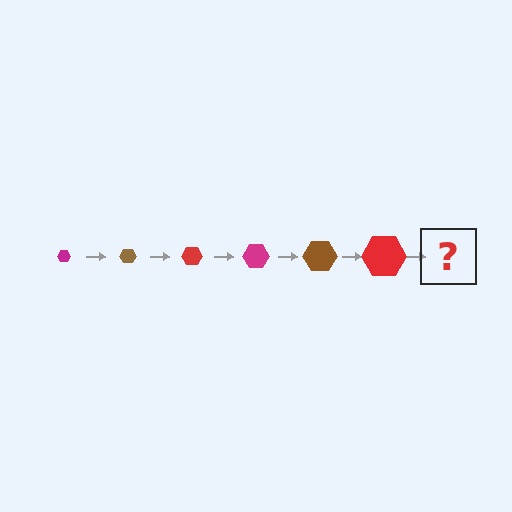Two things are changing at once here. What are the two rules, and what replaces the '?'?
The two rules are that the hexagon grows larger each step and the color cycles through magenta, brown, and red. The '?' should be a magenta hexagon, larger than the previous one.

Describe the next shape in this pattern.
It should be a magenta hexagon, larger than the previous one.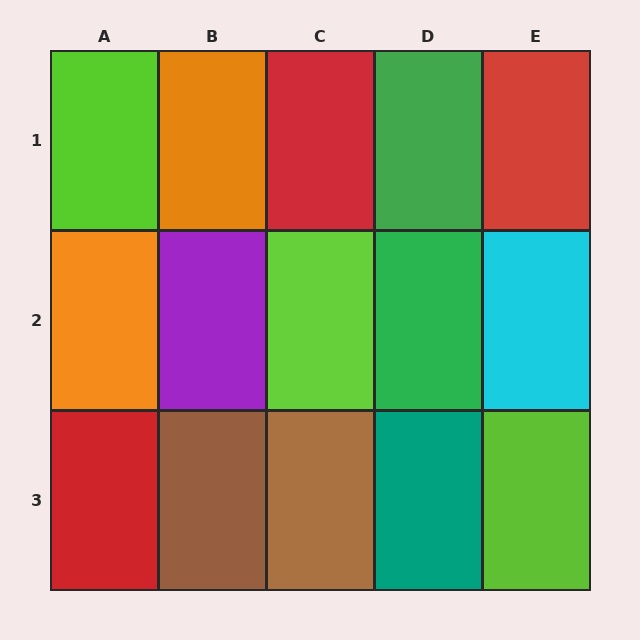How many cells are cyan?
1 cell is cyan.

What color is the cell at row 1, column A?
Lime.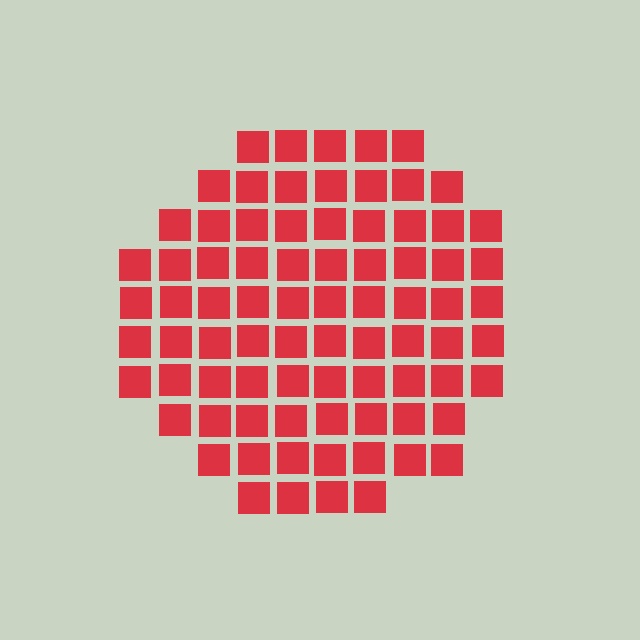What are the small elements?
The small elements are squares.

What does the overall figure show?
The overall figure shows a circle.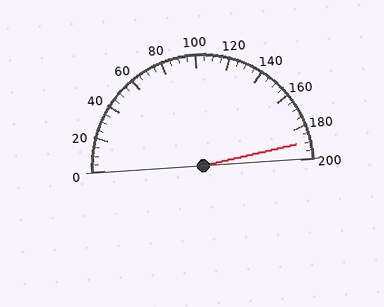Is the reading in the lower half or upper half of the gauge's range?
The reading is in the upper half of the range (0 to 200).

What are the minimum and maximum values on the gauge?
The gauge ranges from 0 to 200.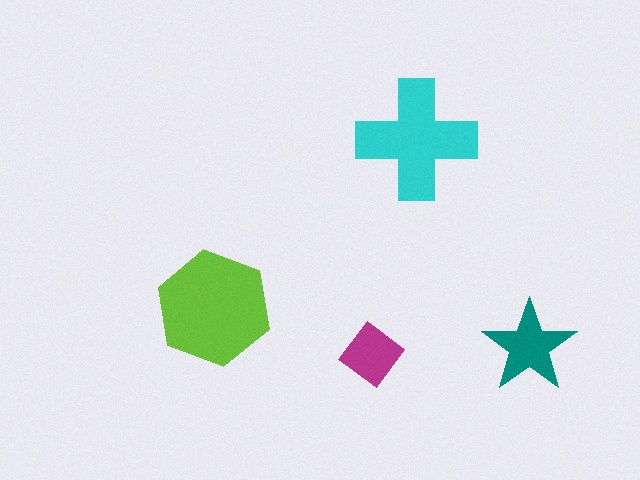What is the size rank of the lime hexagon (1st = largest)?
1st.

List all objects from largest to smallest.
The lime hexagon, the cyan cross, the teal star, the magenta diamond.